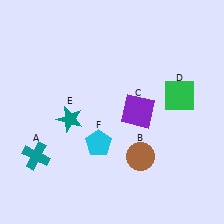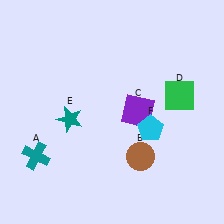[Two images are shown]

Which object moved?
The cyan pentagon (F) moved right.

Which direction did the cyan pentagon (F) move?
The cyan pentagon (F) moved right.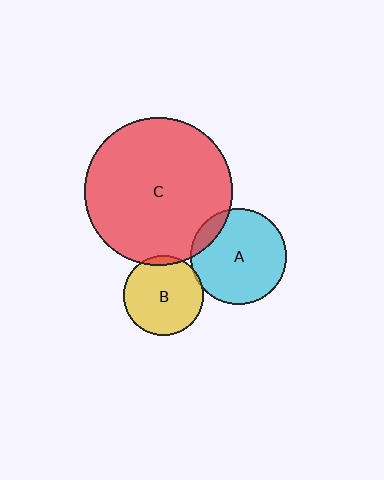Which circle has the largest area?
Circle C (red).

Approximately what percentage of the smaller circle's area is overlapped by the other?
Approximately 5%.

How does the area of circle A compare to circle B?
Approximately 1.4 times.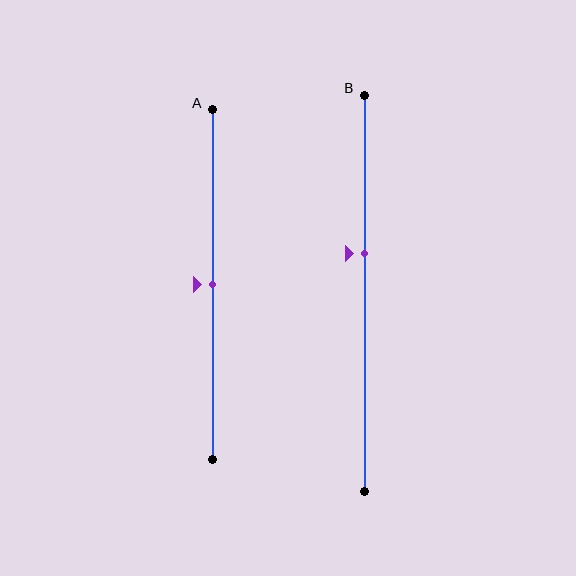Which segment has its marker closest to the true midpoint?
Segment A has its marker closest to the true midpoint.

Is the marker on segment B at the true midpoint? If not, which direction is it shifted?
No, the marker on segment B is shifted upward by about 10% of the segment length.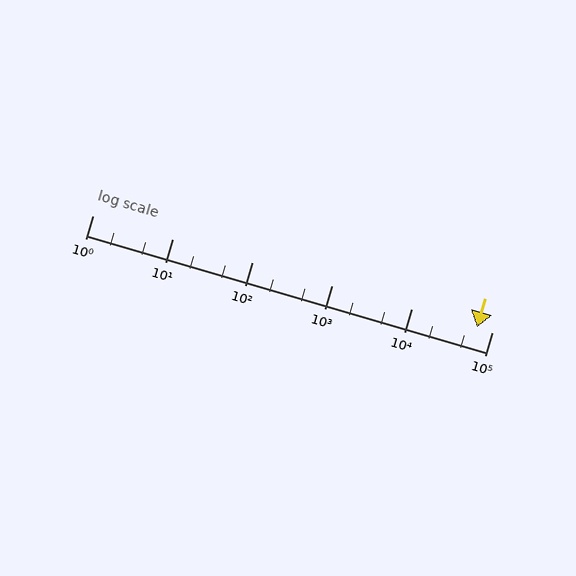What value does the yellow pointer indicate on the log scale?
The pointer indicates approximately 66000.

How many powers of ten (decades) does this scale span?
The scale spans 5 decades, from 1 to 100000.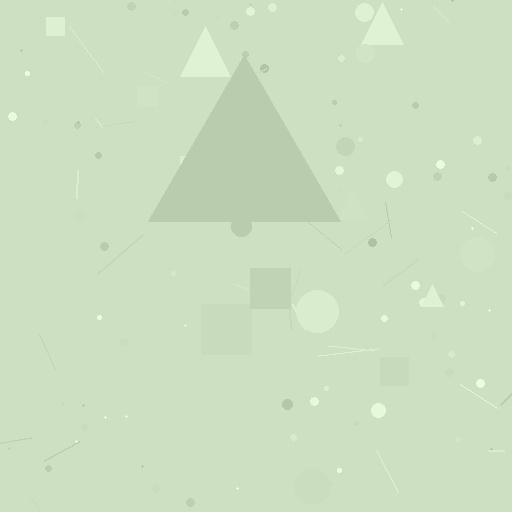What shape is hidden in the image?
A triangle is hidden in the image.